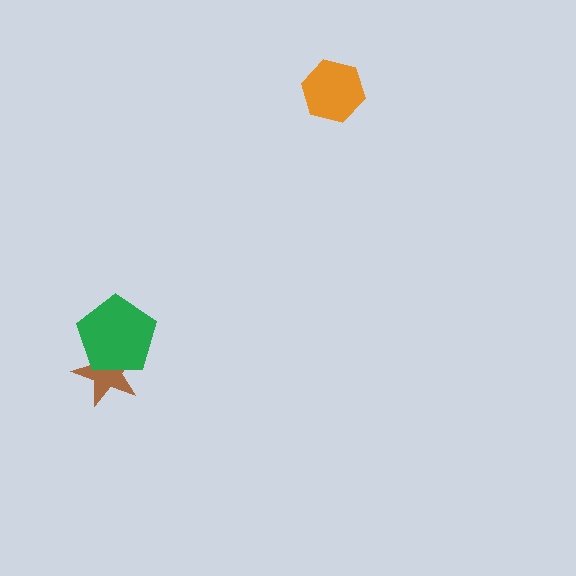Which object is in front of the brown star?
The green pentagon is in front of the brown star.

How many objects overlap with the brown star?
1 object overlaps with the brown star.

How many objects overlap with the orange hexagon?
0 objects overlap with the orange hexagon.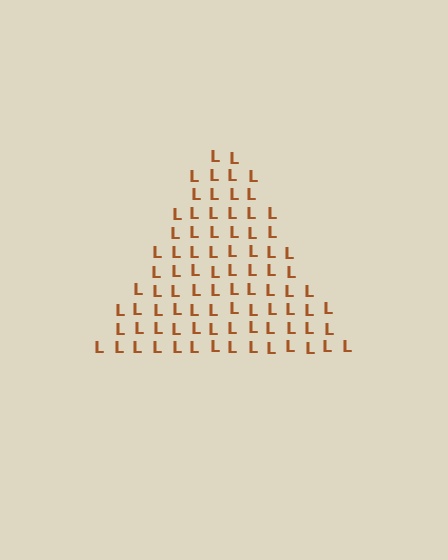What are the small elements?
The small elements are letter L's.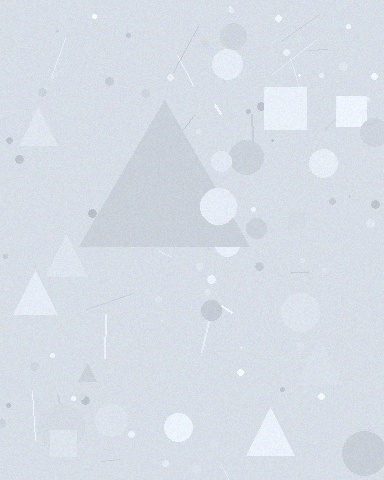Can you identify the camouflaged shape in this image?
The camouflaged shape is a triangle.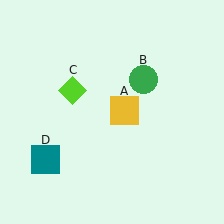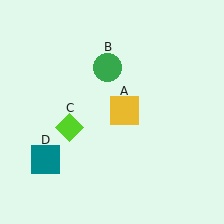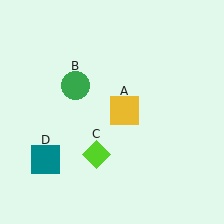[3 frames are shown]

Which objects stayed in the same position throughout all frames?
Yellow square (object A) and teal square (object D) remained stationary.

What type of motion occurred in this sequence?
The green circle (object B), lime diamond (object C) rotated counterclockwise around the center of the scene.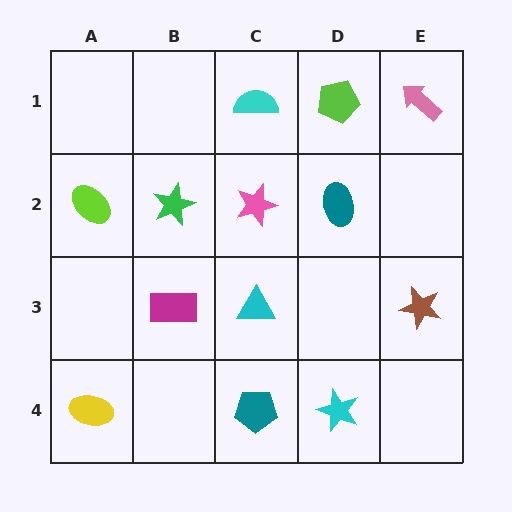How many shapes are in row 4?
3 shapes.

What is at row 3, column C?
A cyan triangle.